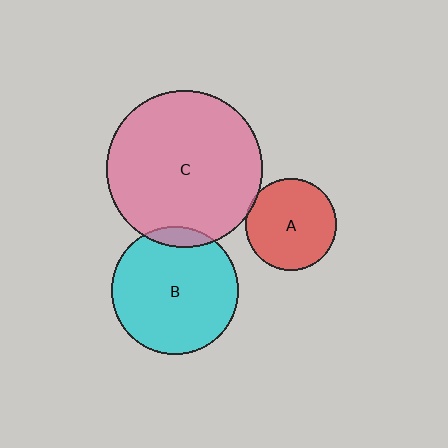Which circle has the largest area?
Circle C (pink).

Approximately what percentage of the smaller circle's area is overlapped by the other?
Approximately 5%.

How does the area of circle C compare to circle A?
Approximately 2.9 times.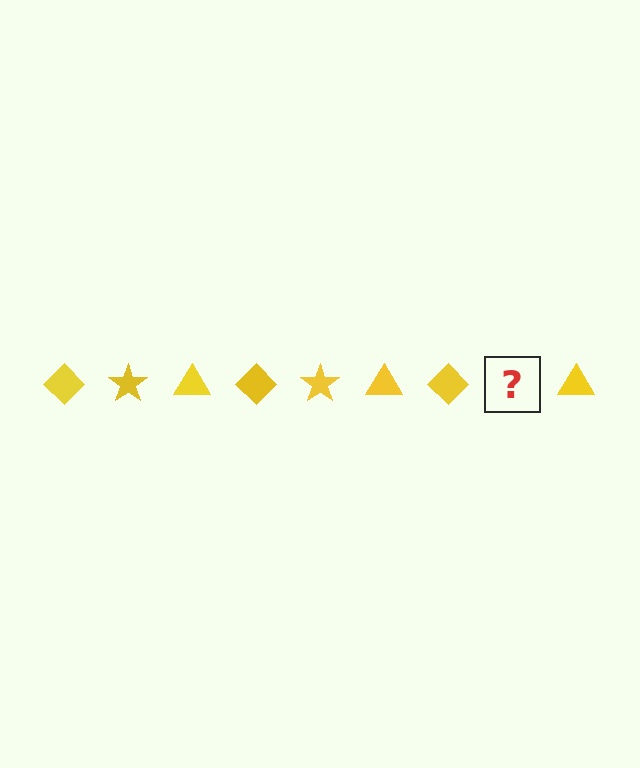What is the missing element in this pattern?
The missing element is a yellow star.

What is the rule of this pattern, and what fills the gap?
The rule is that the pattern cycles through diamond, star, triangle shapes in yellow. The gap should be filled with a yellow star.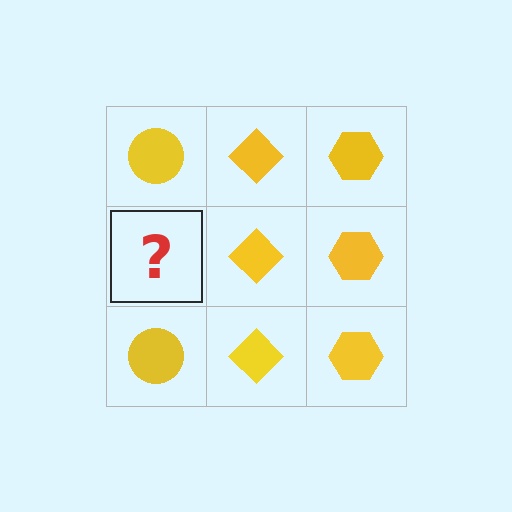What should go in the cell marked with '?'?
The missing cell should contain a yellow circle.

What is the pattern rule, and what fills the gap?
The rule is that each column has a consistent shape. The gap should be filled with a yellow circle.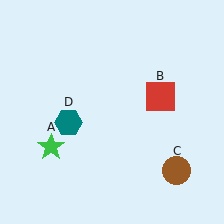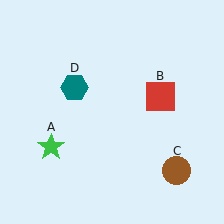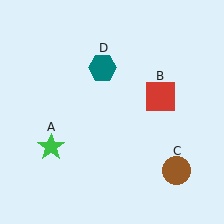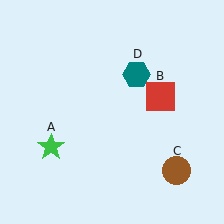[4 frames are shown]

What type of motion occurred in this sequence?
The teal hexagon (object D) rotated clockwise around the center of the scene.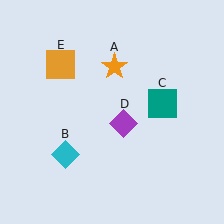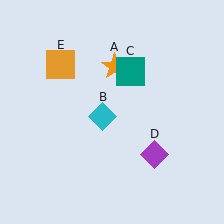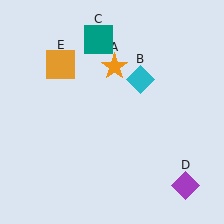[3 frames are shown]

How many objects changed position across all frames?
3 objects changed position: cyan diamond (object B), teal square (object C), purple diamond (object D).